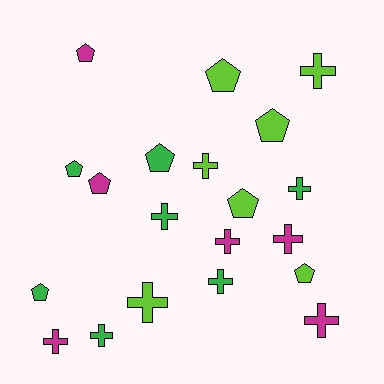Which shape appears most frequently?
Cross, with 11 objects.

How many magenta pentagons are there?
There are 2 magenta pentagons.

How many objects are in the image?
There are 20 objects.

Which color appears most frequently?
Lime, with 7 objects.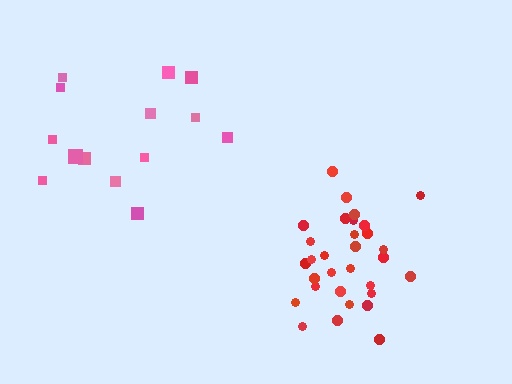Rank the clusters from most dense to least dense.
red, pink.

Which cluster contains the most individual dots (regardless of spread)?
Red (31).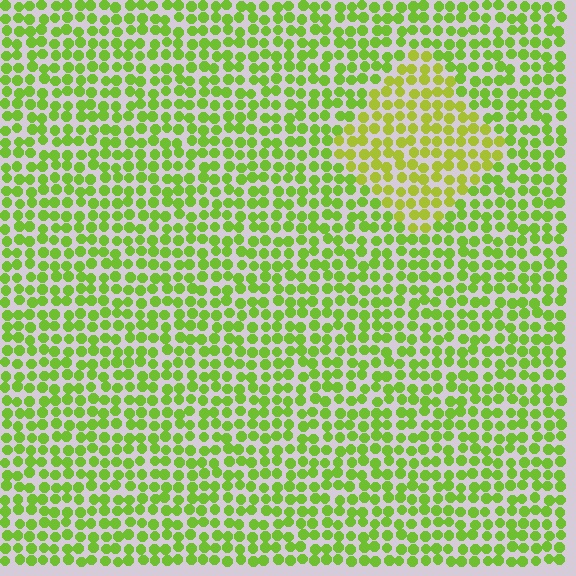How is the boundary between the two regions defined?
The boundary is defined purely by a slight shift in hue (about 23 degrees). Spacing, size, and orientation are identical on both sides.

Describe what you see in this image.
The image is filled with small lime elements in a uniform arrangement. A diamond-shaped region is visible where the elements are tinted to a slightly different hue, forming a subtle color boundary.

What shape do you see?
I see a diamond.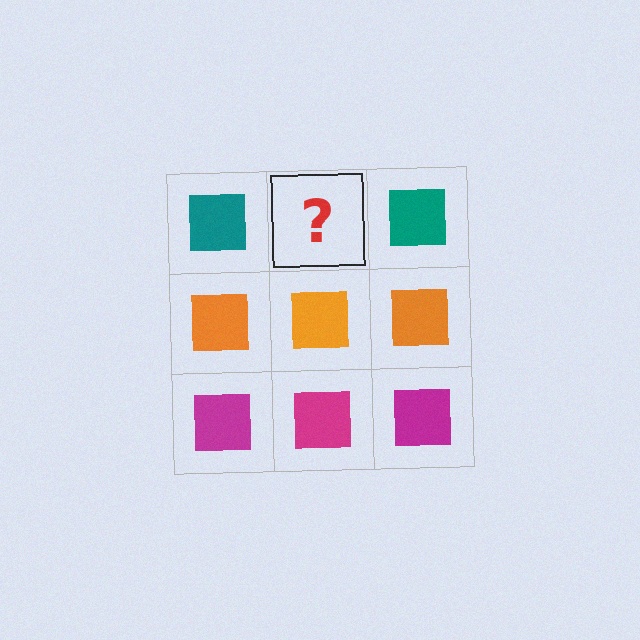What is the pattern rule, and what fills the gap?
The rule is that each row has a consistent color. The gap should be filled with a teal square.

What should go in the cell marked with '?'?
The missing cell should contain a teal square.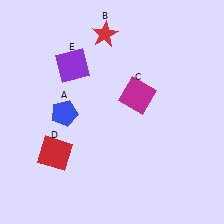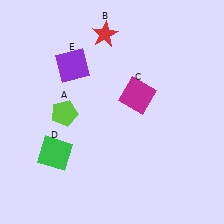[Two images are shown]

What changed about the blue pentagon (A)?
In Image 1, A is blue. In Image 2, it changed to lime.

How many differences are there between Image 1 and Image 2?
There are 2 differences between the two images.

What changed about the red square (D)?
In Image 1, D is red. In Image 2, it changed to green.